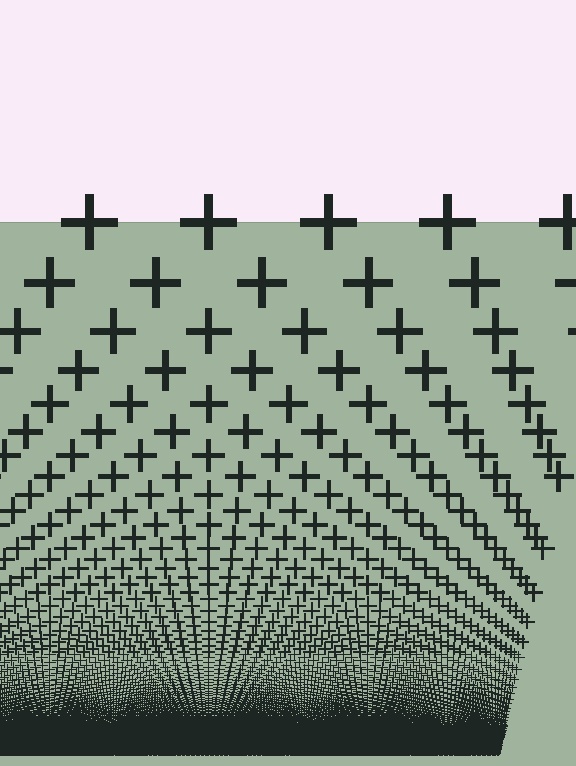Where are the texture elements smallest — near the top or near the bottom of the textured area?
Near the bottom.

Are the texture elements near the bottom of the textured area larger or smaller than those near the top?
Smaller. The gradient is inverted — elements near the bottom are smaller and denser.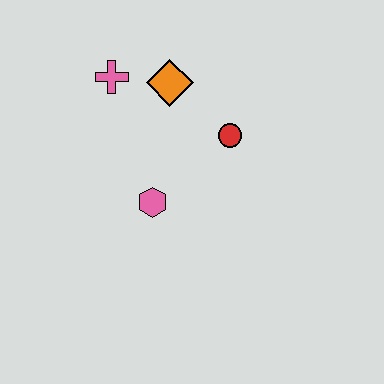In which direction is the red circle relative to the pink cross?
The red circle is to the right of the pink cross.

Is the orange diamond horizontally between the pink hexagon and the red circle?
Yes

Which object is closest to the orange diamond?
The pink cross is closest to the orange diamond.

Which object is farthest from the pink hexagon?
The pink cross is farthest from the pink hexagon.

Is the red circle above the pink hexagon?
Yes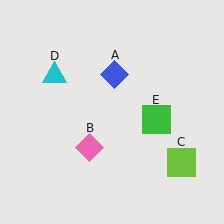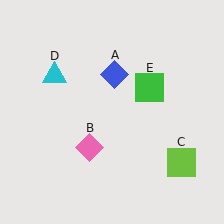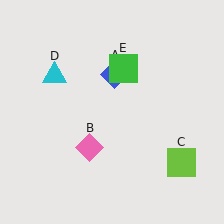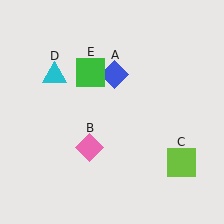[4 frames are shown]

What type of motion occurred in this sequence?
The green square (object E) rotated counterclockwise around the center of the scene.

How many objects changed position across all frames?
1 object changed position: green square (object E).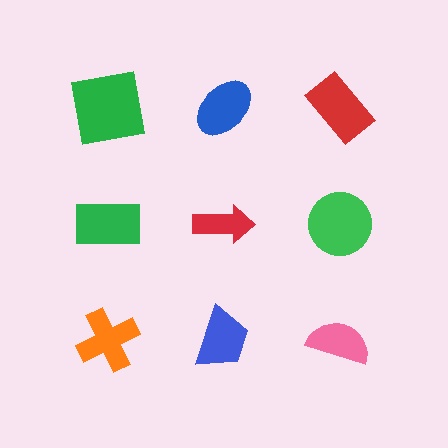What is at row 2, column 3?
A green circle.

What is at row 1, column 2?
A blue ellipse.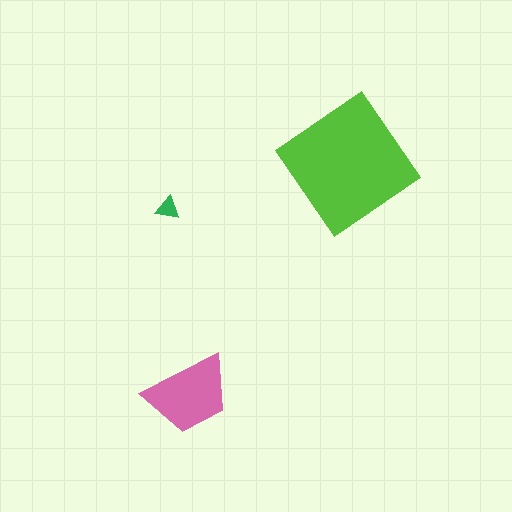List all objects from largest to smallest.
The lime diamond, the pink trapezoid, the green triangle.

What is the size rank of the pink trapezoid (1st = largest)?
2nd.